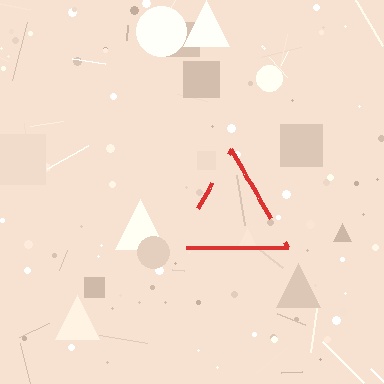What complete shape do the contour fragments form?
The contour fragments form a triangle.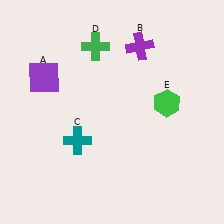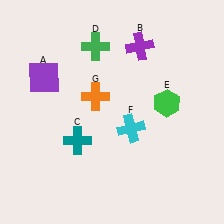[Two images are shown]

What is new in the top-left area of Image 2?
An orange cross (G) was added in the top-left area of Image 2.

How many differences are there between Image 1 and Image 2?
There are 2 differences between the two images.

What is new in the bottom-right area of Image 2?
A cyan cross (F) was added in the bottom-right area of Image 2.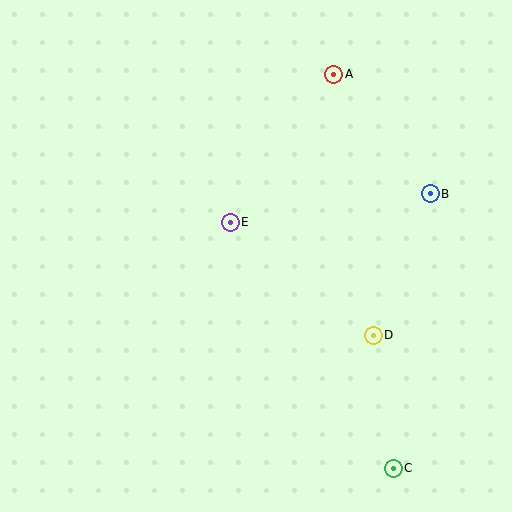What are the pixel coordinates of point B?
Point B is at (430, 194).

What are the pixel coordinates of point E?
Point E is at (230, 222).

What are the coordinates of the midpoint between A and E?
The midpoint between A and E is at (282, 148).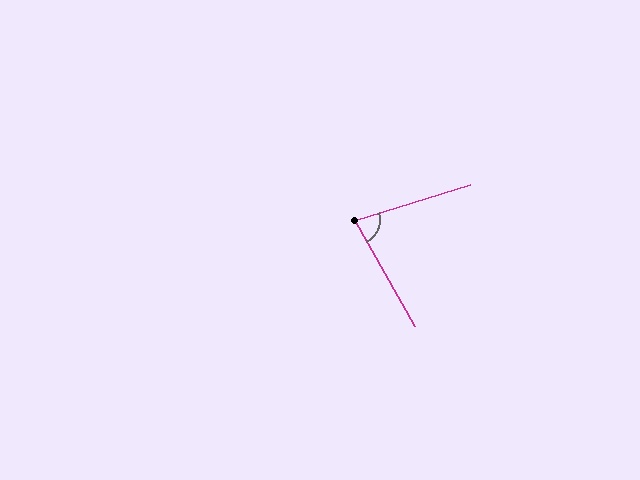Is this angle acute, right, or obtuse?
It is acute.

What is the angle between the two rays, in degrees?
Approximately 78 degrees.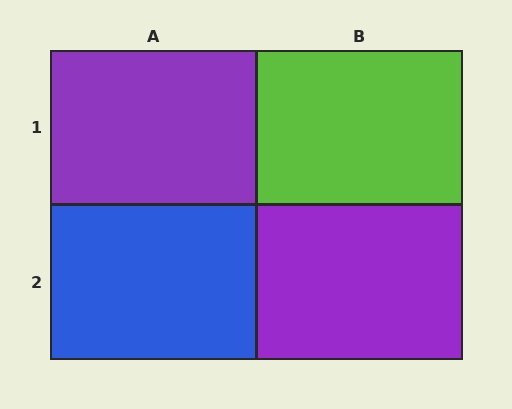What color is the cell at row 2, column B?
Purple.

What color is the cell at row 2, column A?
Blue.